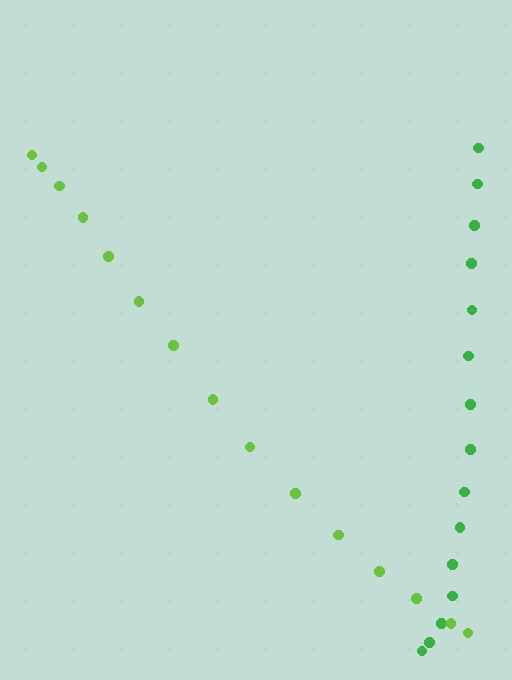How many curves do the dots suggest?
There are 2 distinct paths.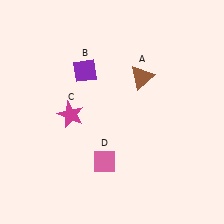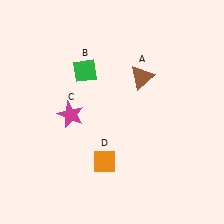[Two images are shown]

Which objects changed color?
B changed from purple to green. D changed from pink to orange.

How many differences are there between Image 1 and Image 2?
There are 2 differences between the two images.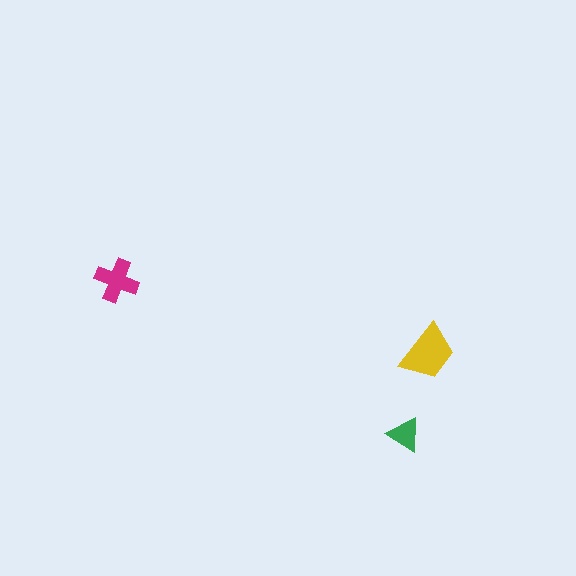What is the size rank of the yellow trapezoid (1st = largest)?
1st.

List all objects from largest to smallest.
The yellow trapezoid, the magenta cross, the green triangle.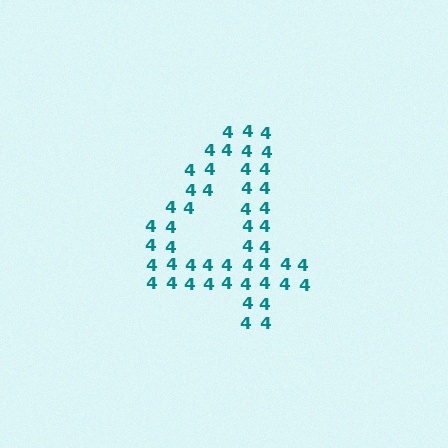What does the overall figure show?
The overall figure shows the digit 4.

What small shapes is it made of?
It is made of small digit 4's.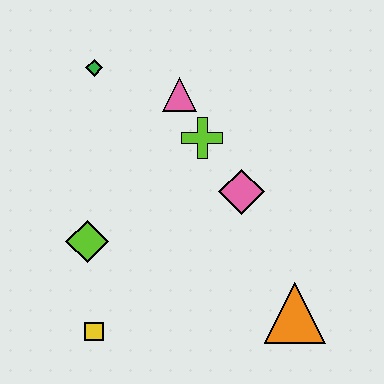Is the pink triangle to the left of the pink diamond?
Yes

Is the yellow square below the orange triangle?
Yes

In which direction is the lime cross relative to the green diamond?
The lime cross is to the right of the green diamond.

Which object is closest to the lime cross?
The pink triangle is closest to the lime cross.